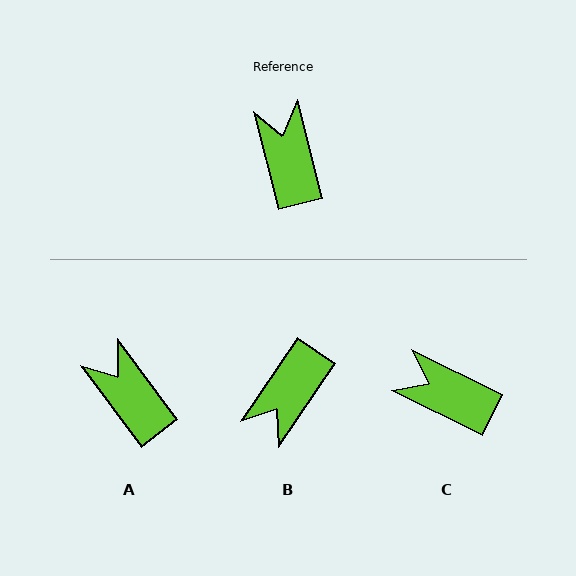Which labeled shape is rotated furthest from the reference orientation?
B, about 131 degrees away.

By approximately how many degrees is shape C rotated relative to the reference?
Approximately 49 degrees counter-clockwise.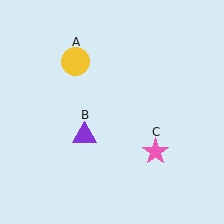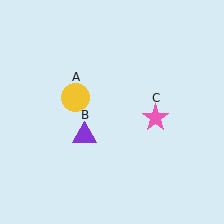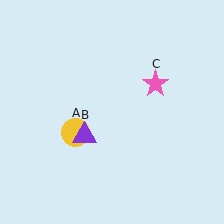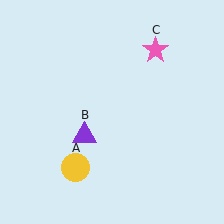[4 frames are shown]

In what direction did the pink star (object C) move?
The pink star (object C) moved up.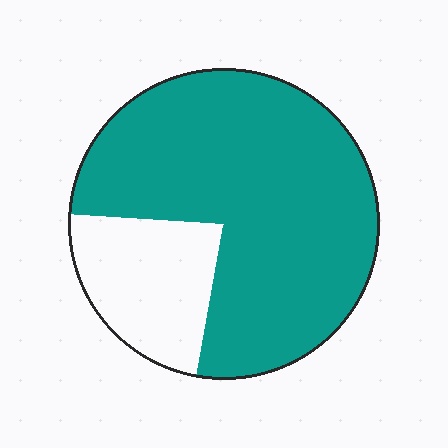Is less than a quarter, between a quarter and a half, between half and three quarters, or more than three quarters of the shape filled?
More than three quarters.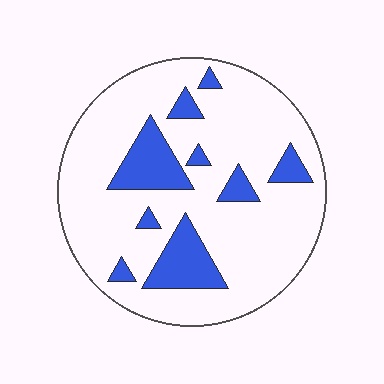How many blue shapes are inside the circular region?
9.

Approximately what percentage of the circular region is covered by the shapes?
Approximately 20%.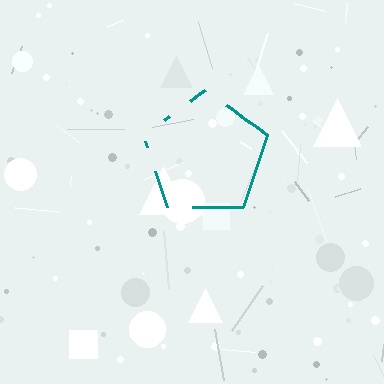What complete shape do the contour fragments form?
The contour fragments form a pentagon.